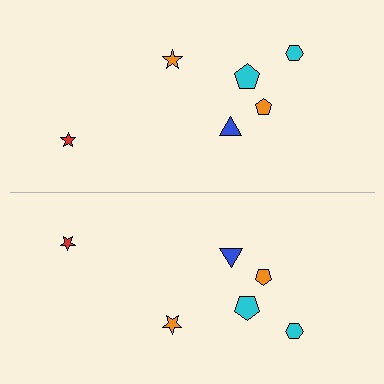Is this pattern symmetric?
Yes, this pattern has bilateral (reflection) symmetry.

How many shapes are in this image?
There are 12 shapes in this image.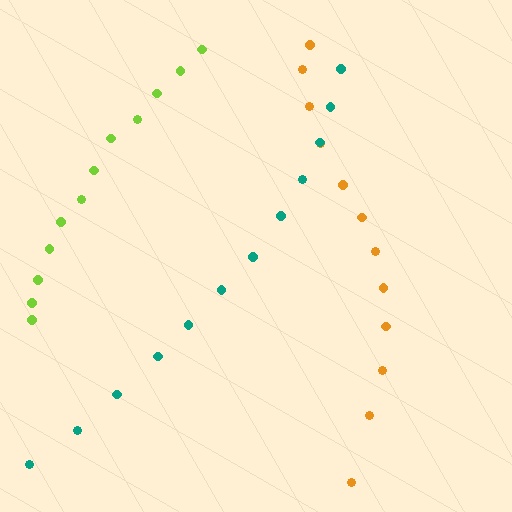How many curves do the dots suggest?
There are 3 distinct paths.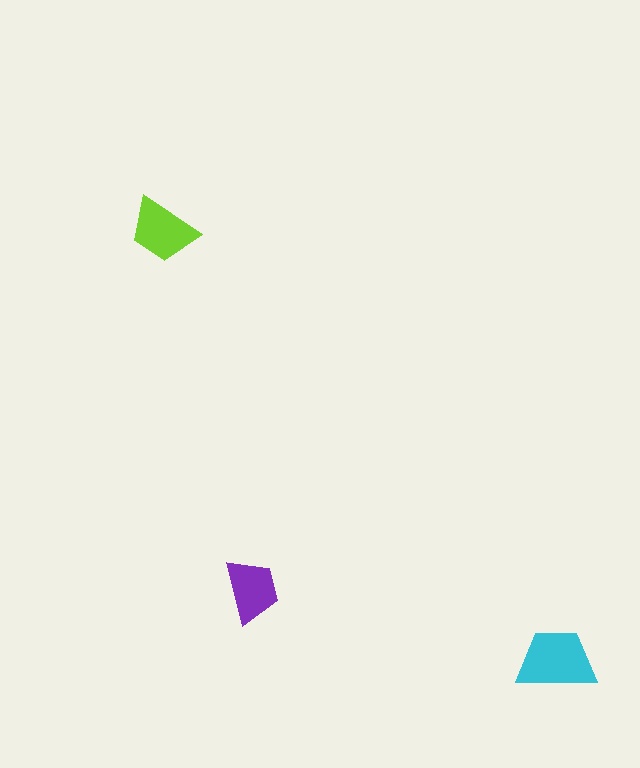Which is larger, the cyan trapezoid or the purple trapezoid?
The cyan one.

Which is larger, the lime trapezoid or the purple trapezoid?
The lime one.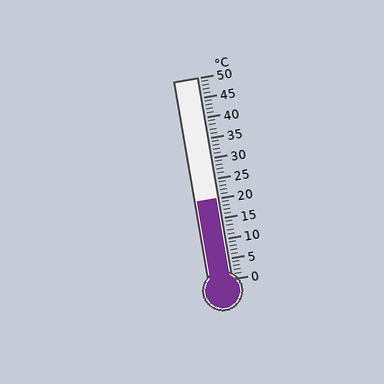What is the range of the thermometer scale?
The thermometer scale ranges from 0°C to 50°C.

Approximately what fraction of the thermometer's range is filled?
The thermometer is filled to approximately 40% of its range.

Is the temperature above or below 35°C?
The temperature is below 35°C.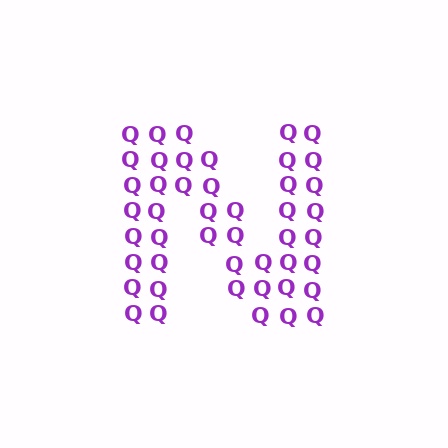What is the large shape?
The large shape is the letter N.